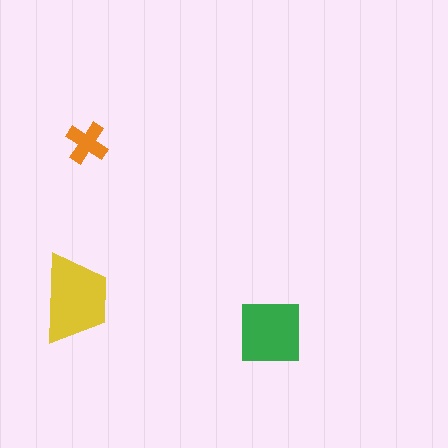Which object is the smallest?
The orange cross.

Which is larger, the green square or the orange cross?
The green square.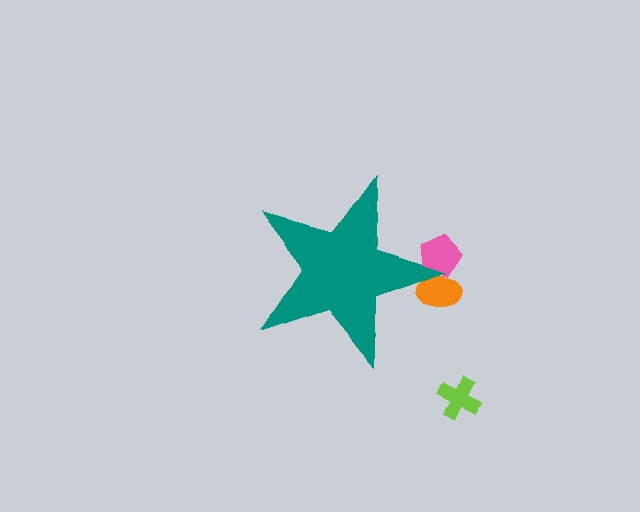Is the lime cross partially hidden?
No, the lime cross is fully visible.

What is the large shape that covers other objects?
A teal star.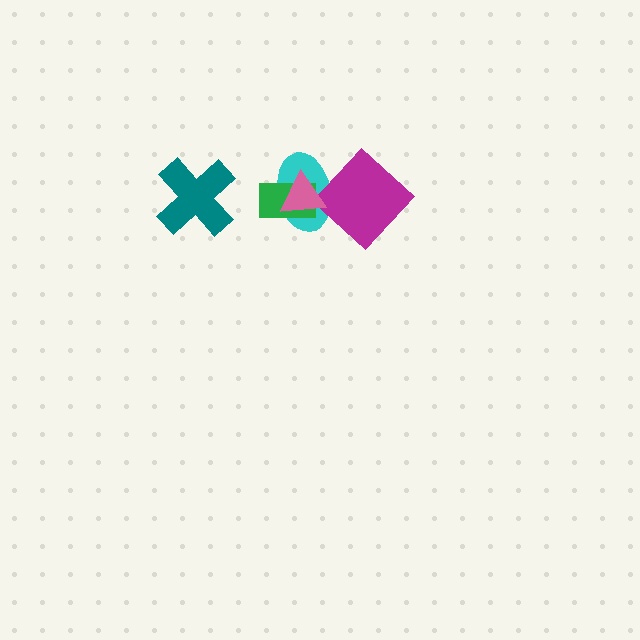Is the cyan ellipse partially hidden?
Yes, it is partially covered by another shape.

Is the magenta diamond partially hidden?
No, no other shape covers it.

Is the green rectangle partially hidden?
Yes, it is partially covered by another shape.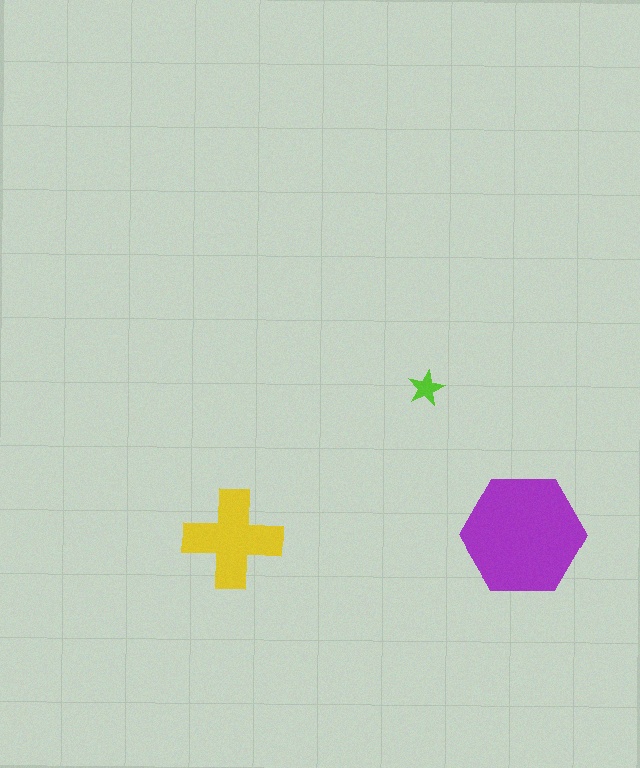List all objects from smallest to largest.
The lime star, the yellow cross, the purple hexagon.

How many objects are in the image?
There are 3 objects in the image.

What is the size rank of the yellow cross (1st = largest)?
2nd.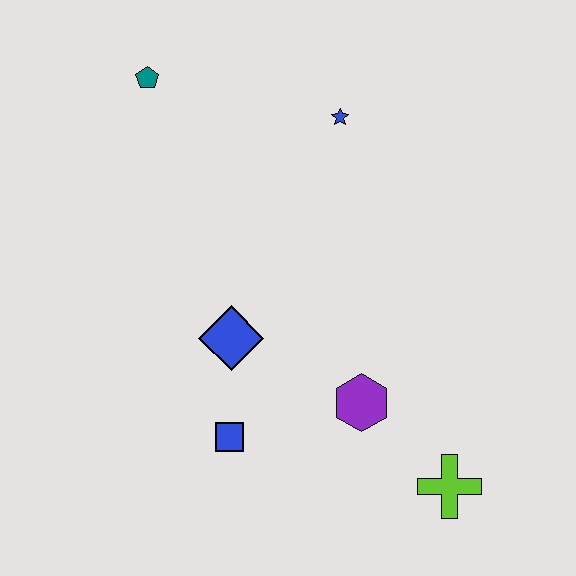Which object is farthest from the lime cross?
The teal pentagon is farthest from the lime cross.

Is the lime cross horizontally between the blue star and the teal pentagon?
No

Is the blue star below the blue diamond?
No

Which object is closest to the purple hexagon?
The lime cross is closest to the purple hexagon.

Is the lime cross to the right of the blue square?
Yes